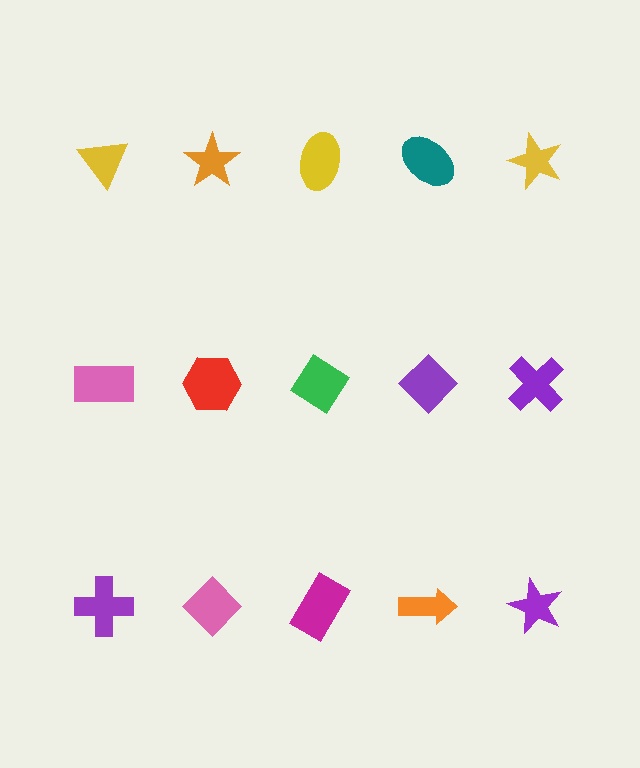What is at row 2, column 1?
A pink rectangle.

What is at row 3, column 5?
A purple star.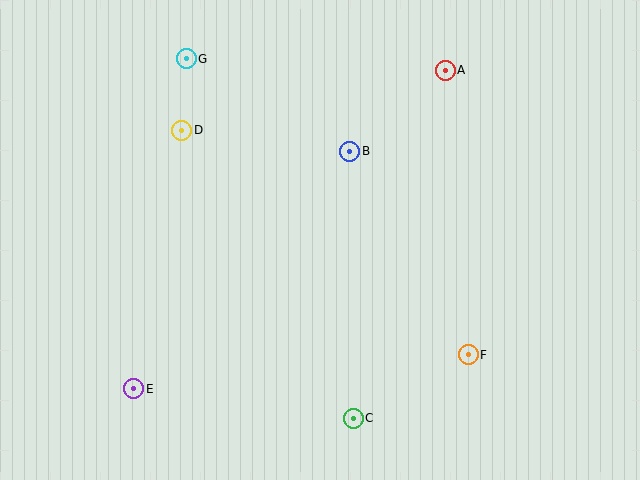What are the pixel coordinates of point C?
Point C is at (353, 418).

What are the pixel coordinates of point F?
Point F is at (468, 355).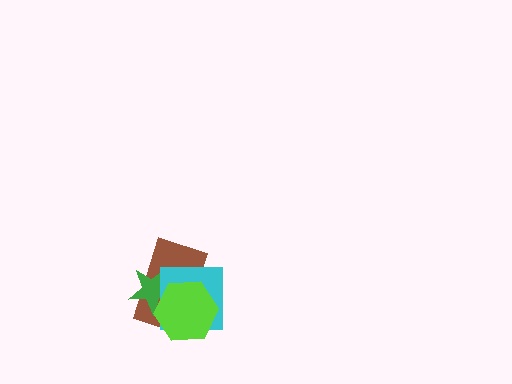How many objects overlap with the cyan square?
3 objects overlap with the cyan square.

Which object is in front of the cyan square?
The lime hexagon is in front of the cyan square.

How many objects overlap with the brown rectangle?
3 objects overlap with the brown rectangle.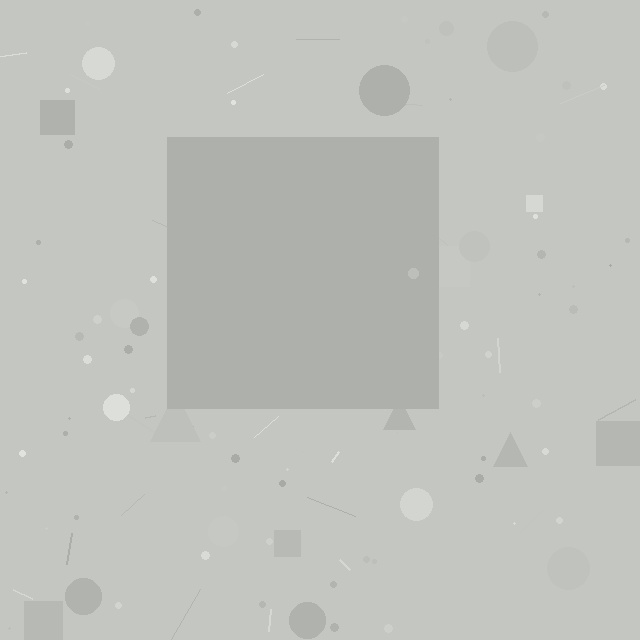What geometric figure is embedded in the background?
A square is embedded in the background.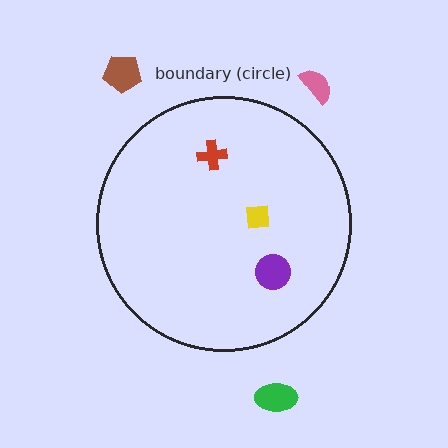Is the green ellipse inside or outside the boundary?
Outside.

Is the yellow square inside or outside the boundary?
Inside.